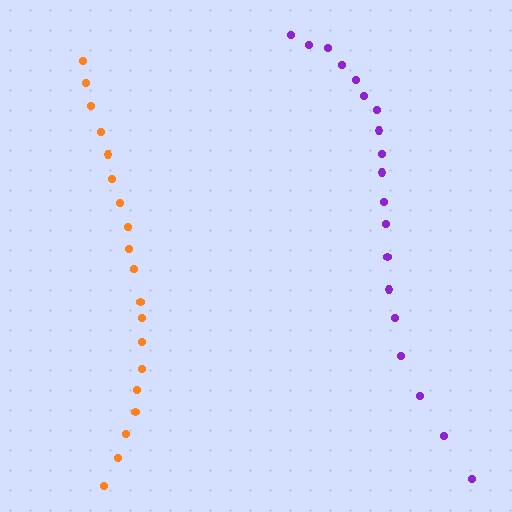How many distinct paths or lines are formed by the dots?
There are 2 distinct paths.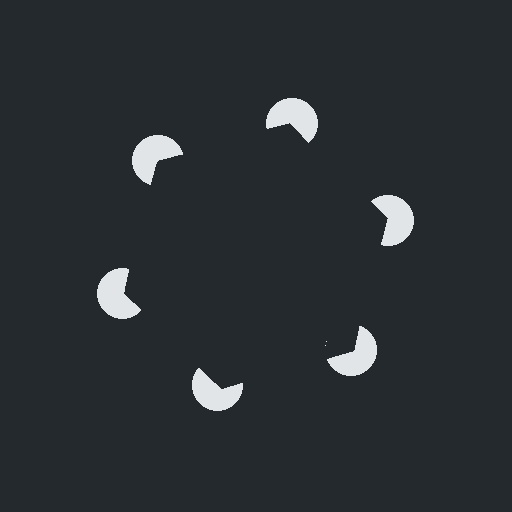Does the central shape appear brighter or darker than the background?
It typically appears slightly darker than the background, even though no actual brightness change is drawn.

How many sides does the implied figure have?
6 sides.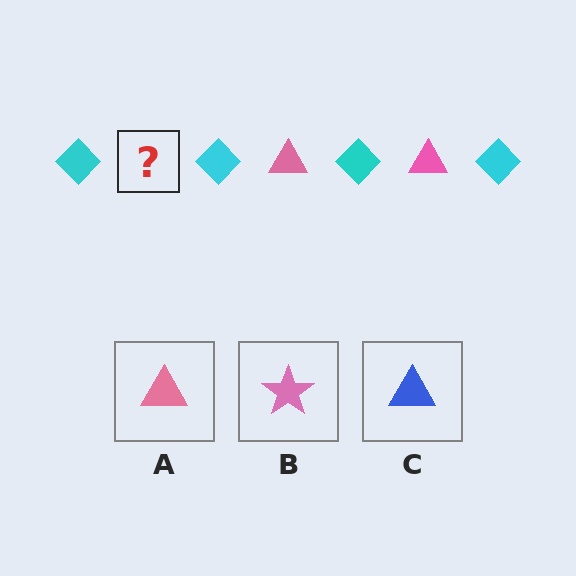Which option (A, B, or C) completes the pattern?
A.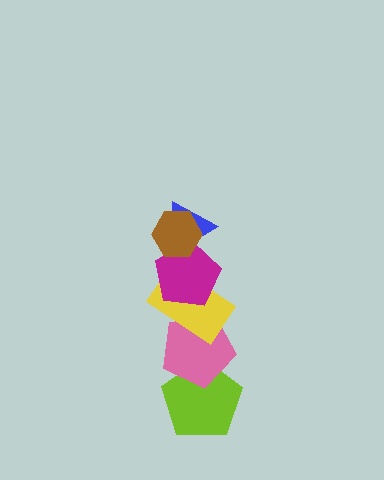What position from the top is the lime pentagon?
The lime pentagon is 6th from the top.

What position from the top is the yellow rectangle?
The yellow rectangle is 4th from the top.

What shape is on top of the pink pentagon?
The yellow rectangle is on top of the pink pentagon.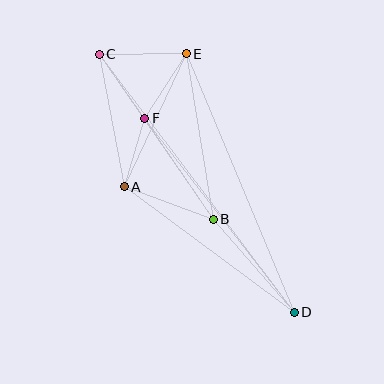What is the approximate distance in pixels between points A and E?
The distance between A and E is approximately 147 pixels.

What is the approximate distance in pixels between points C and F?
The distance between C and F is approximately 78 pixels.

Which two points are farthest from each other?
Points C and D are farthest from each other.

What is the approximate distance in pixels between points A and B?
The distance between A and B is approximately 95 pixels.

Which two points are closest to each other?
Points A and F are closest to each other.